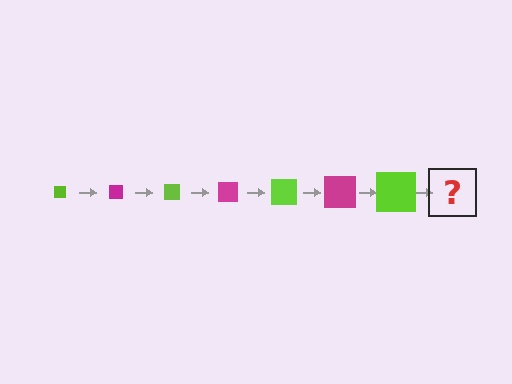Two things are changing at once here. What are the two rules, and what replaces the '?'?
The two rules are that the square grows larger each step and the color cycles through lime and magenta. The '?' should be a magenta square, larger than the previous one.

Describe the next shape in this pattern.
It should be a magenta square, larger than the previous one.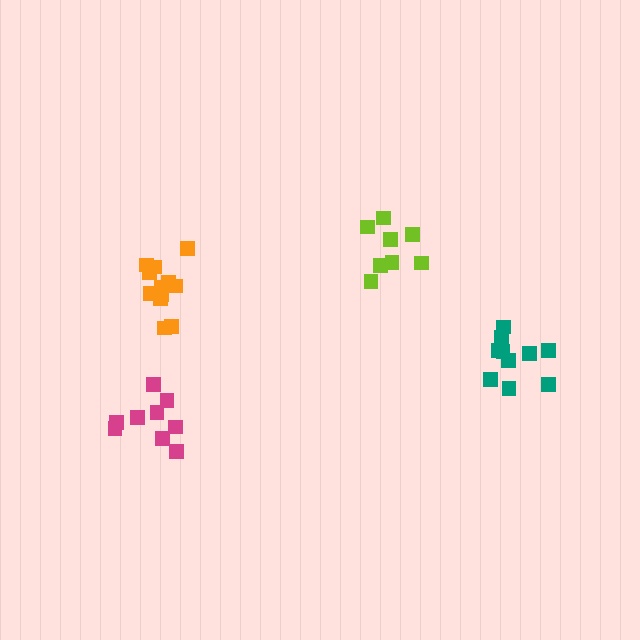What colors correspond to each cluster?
The clusters are colored: lime, magenta, teal, orange.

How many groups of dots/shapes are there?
There are 4 groups.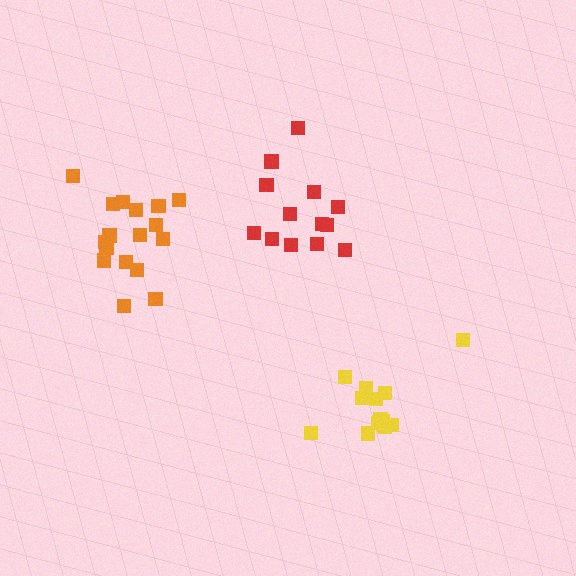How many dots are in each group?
Group 1: 13 dots, Group 2: 14 dots, Group 3: 17 dots (44 total).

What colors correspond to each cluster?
The clusters are colored: red, yellow, orange.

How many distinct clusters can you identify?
There are 3 distinct clusters.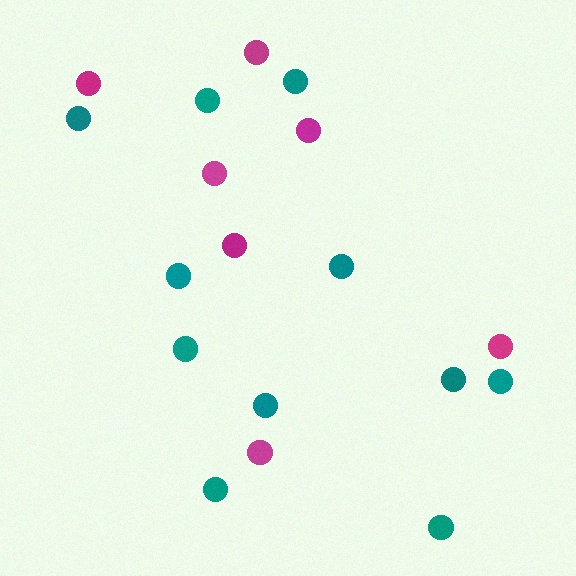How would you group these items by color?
There are 2 groups: one group of teal circles (11) and one group of magenta circles (7).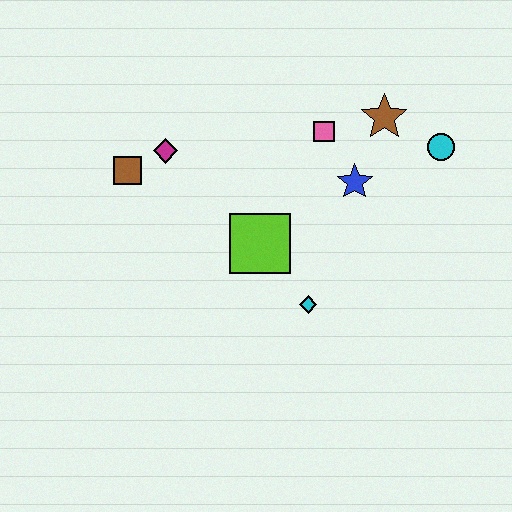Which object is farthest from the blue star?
The brown square is farthest from the blue star.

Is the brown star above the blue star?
Yes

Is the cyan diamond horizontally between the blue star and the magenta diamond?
Yes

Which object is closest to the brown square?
The magenta diamond is closest to the brown square.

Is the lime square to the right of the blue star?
No